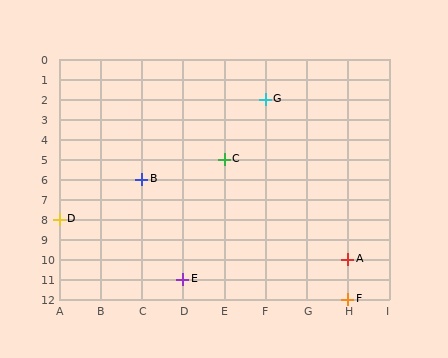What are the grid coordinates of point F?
Point F is at grid coordinates (H, 12).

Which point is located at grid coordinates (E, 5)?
Point C is at (E, 5).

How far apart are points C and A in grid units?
Points C and A are 3 columns and 5 rows apart (about 5.8 grid units diagonally).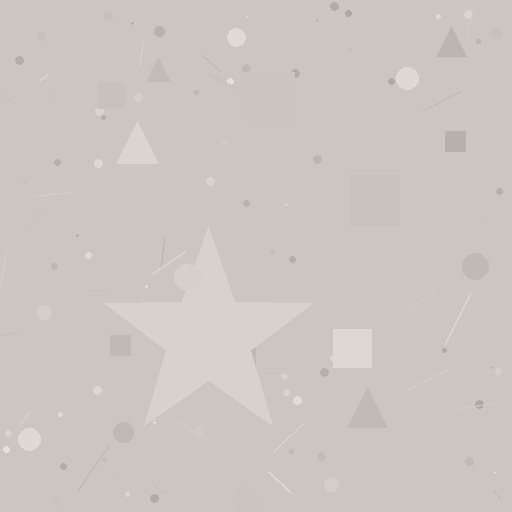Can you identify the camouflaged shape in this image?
The camouflaged shape is a star.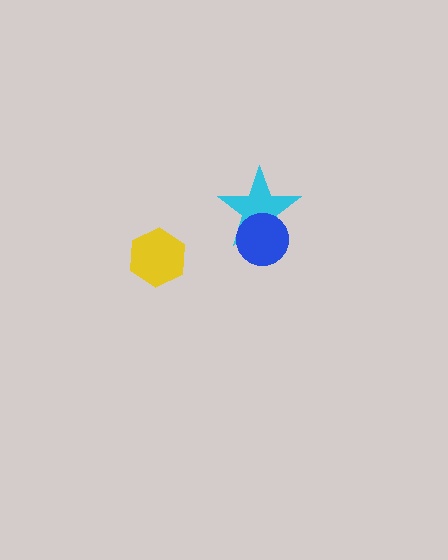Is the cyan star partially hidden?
Yes, it is partially covered by another shape.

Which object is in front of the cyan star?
The blue circle is in front of the cyan star.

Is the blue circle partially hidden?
No, no other shape covers it.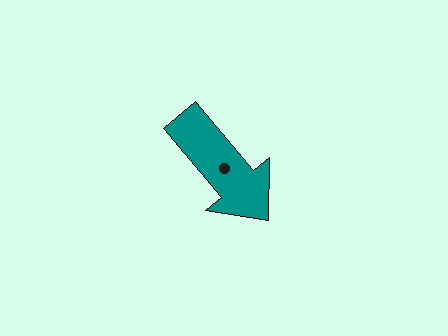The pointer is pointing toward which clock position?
Roughly 5 o'clock.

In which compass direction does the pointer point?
Southeast.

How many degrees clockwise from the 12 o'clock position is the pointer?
Approximately 140 degrees.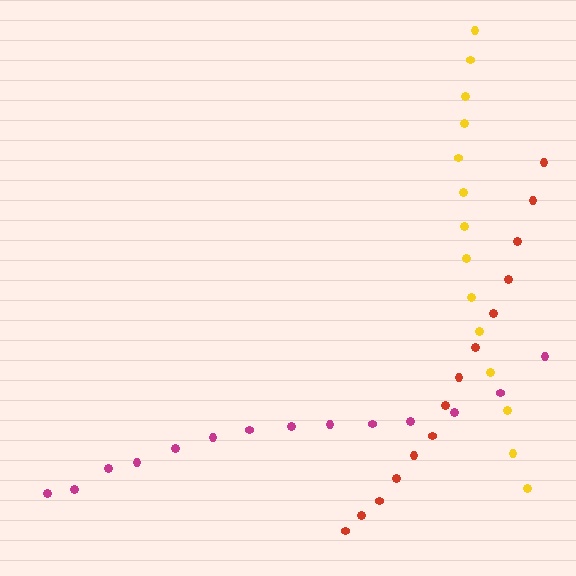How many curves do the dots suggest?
There are 3 distinct paths.